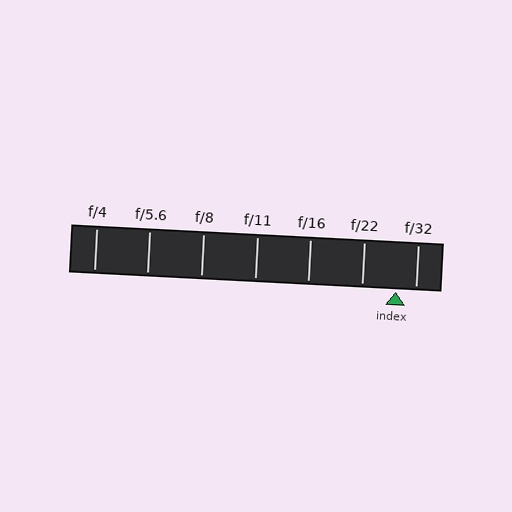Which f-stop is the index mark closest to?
The index mark is closest to f/32.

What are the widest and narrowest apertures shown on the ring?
The widest aperture shown is f/4 and the narrowest is f/32.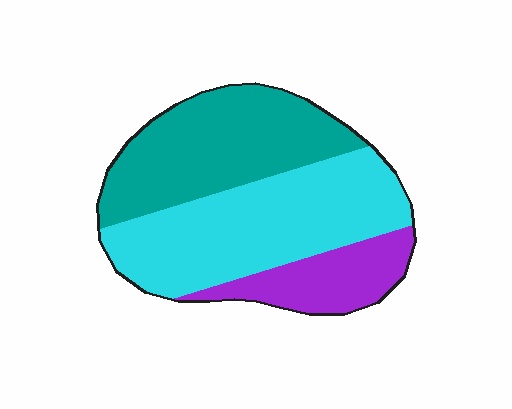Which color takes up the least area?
Purple, at roughly 20%.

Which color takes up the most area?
Cyan, at roughly 45%.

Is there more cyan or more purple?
Cyan.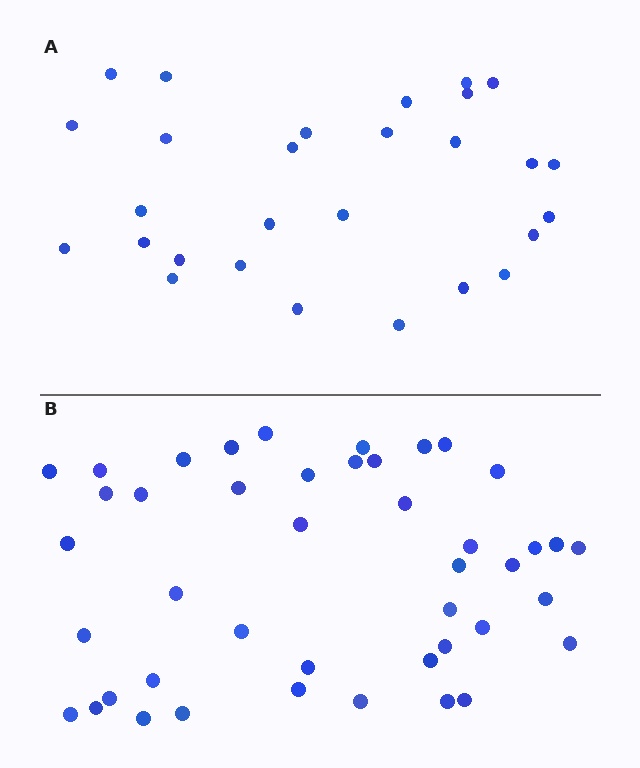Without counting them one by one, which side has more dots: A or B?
Region B (the bottom region) has more dots.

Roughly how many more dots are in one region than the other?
Region B has approximately 15 more dots than region A.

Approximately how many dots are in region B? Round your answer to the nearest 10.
About 40 dots. (The exact count is 44, which rounds to 40.)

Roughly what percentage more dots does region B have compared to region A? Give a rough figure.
About 55% more.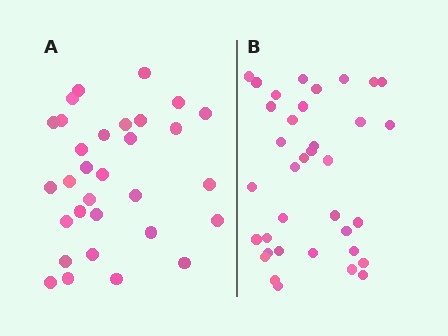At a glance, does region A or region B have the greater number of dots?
Region B (the right region) has more dots.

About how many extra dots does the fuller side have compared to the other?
Region B has about 5 more dots than region A.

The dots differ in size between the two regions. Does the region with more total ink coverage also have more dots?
No. Region A has more total ink coverage because its dots are larger, but region B actually contains more individual dots. Total area can be misleading — the number of items is what matters here.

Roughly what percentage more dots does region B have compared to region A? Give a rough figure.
About 15% more.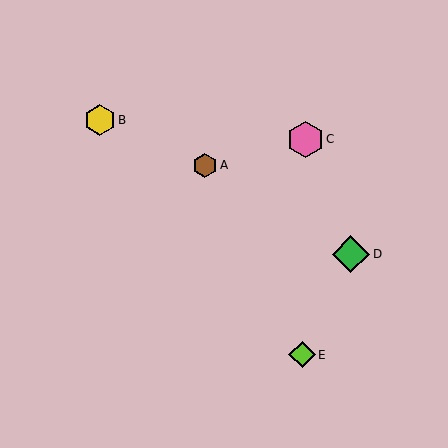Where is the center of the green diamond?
The center of the green diamond is at (351, 254).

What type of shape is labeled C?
Shape C is a pink hexagon.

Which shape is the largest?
The green diamond (labeled D) is the largest.